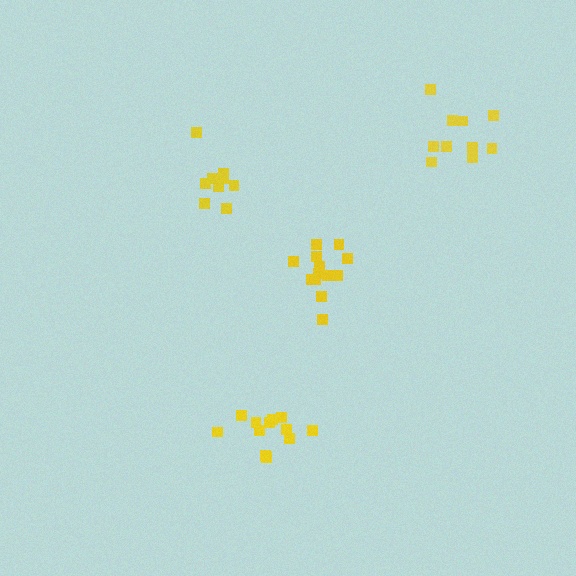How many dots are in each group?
Group 1: 12 dots, Group 2: 13 dots, Group 3: 10 dots, Group 4: 9 dots (44 total).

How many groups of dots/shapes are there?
There are 4 groups.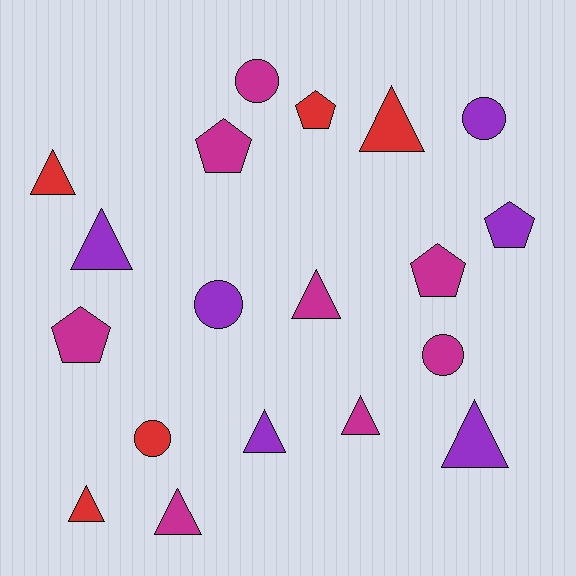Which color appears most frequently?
Magenta, with 8 objects.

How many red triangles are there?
There are 3 red triangles.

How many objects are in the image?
There are 19 objects.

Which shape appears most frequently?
Triangle, with 9 objects.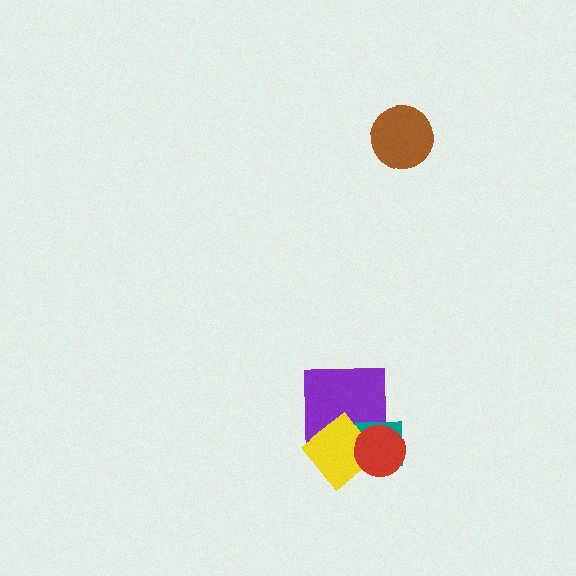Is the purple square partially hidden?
Yes, it is partially covered by another shape.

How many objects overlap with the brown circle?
0 objects overlap with the brown circle.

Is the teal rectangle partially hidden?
Yes, it is partially covered by another shape.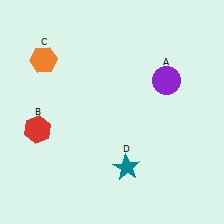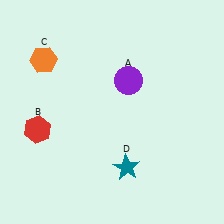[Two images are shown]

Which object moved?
The purple circle (A) moved left.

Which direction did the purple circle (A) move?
The purple circle (A) moved left.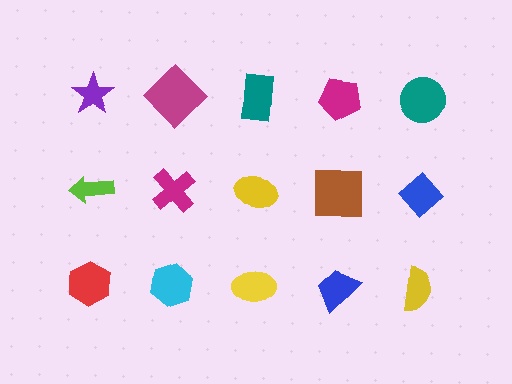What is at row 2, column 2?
A magenta cross.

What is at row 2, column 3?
A yellow ellipse.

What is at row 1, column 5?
A teal circle.